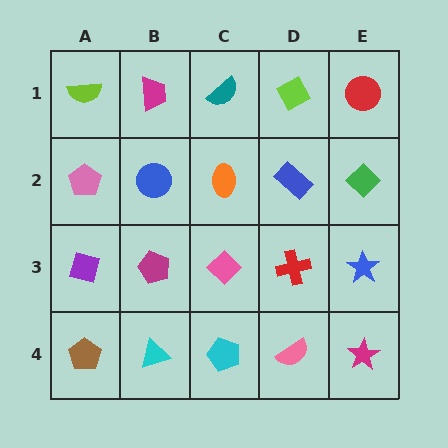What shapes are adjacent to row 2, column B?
A magenta trapezoid (row 1, column B), a magenta pentagon (row 3, column B), a pink pentagon (row 2, column A), an orange ellipse (row 2, column C).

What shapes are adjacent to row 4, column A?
A purple diamond (row 3, column A), a cyan triangle (row 4, column B).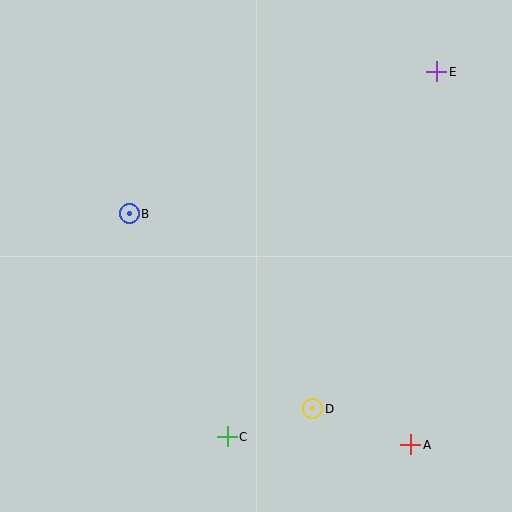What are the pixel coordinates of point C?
Point C is at (227, 437).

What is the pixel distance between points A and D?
The distance between A and D is 104 pixels.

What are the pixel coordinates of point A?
Point A is at (411, 445).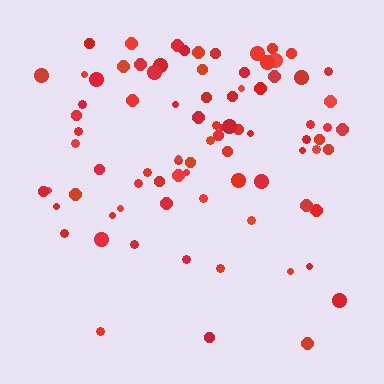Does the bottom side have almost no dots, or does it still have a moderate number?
Still a moderate number, just noticeably fewer than the top.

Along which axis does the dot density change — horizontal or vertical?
Vertical.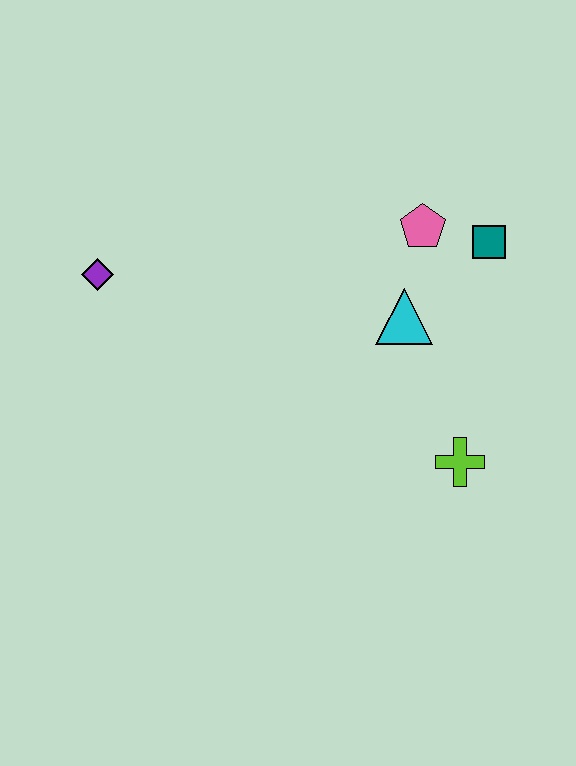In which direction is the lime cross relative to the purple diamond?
The lime cross is to the right of the purple diamond.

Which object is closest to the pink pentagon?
The teal square is closest to the pink pentagon.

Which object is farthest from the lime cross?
The purple diamond is farthest from the lime cross.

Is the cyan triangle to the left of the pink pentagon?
Yes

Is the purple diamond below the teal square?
Yes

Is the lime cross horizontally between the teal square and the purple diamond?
Yes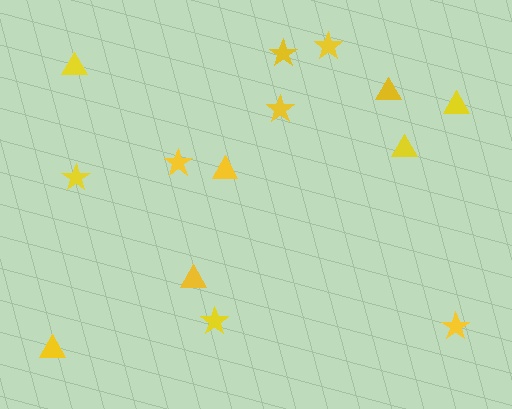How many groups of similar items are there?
There are 2 groups: one group of stars (7) and one group of triangles (7).